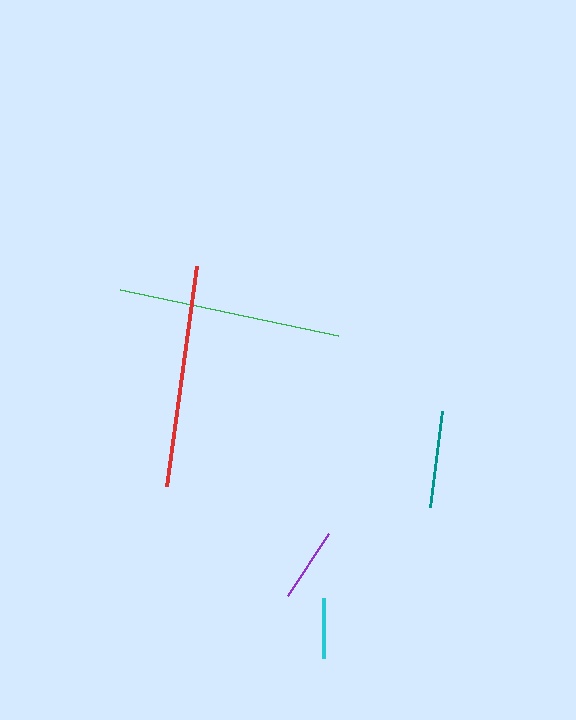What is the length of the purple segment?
The purple segment is approximately 74 pixels long.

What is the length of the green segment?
The green segment is approximately 223 pixels long.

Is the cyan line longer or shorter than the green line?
The green line is longer than the cyan line.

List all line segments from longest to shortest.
From longest to shortest: green, red, teal, purple, cyan.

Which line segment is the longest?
The green line is the longest at approximately 223 pixels.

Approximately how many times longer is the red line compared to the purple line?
The red line is approximately 3.0 times the length of the purple line.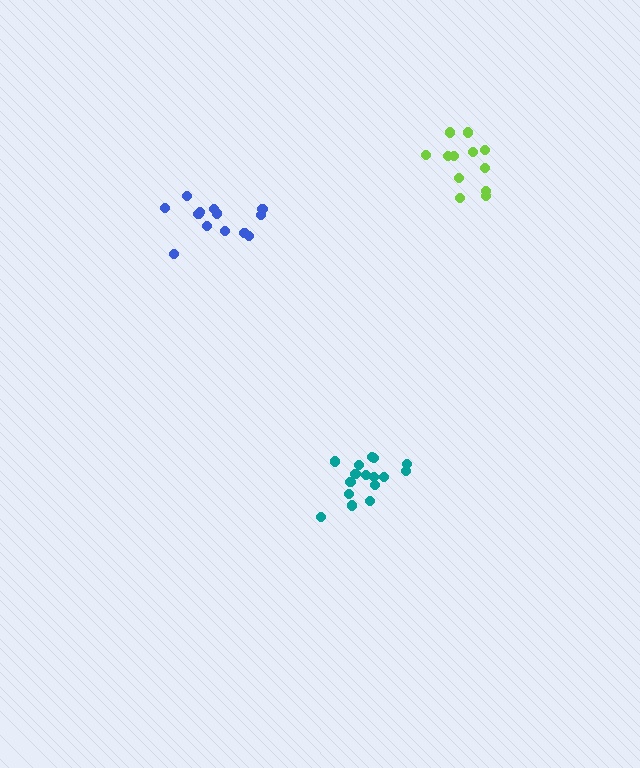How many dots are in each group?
Group 1: 13 dots, Group 2: 12 dots, Group 3: 16 dots (41 total).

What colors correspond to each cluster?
The clusters are colored: blue, lime, teal.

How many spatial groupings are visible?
There are 3 spatial groupings.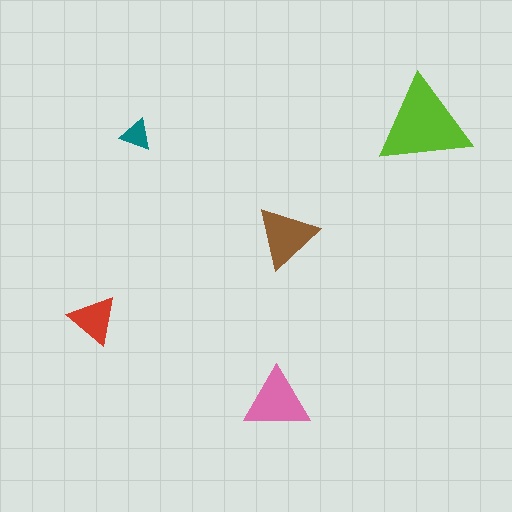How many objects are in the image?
There are 5 objects in the image.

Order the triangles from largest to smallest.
the lime one, the pink one, the brown one, the red one, the teal one.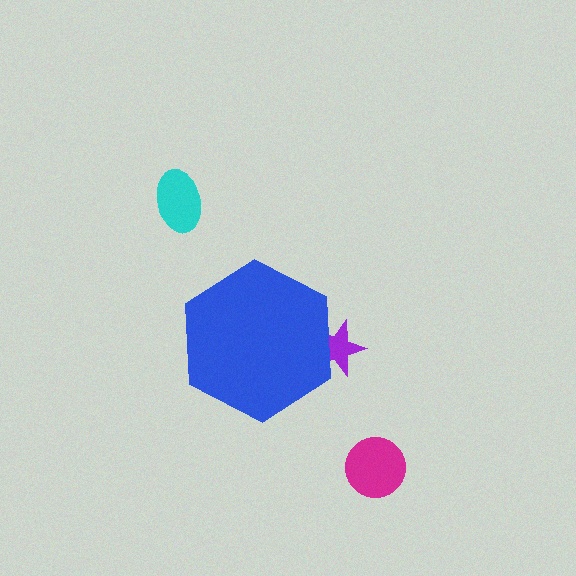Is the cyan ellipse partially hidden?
No, the cyan ellipse is fully visible.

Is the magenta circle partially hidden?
No, the magenta circle is fully visible.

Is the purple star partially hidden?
Yes, the purple star is partially hidden behind the blue hexagon.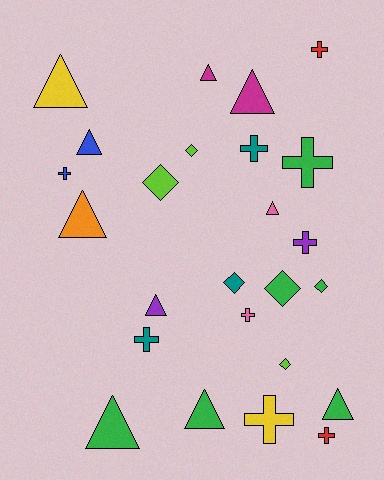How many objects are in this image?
There are 25 objects.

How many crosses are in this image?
There are 9 crosses.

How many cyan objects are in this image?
There are no cyan objects.